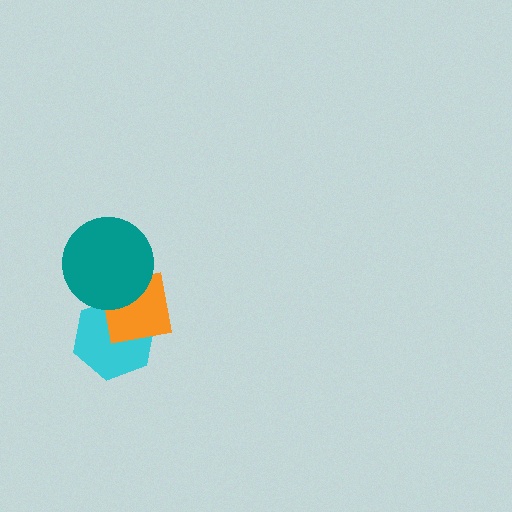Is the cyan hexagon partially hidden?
Yes, it is partially covered by another shape.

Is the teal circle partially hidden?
No, no other shape covers it.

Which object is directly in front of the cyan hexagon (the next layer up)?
The orange square is directly in front of the cyan hexagon.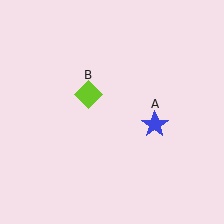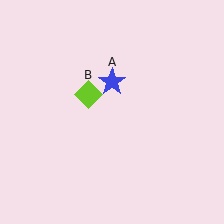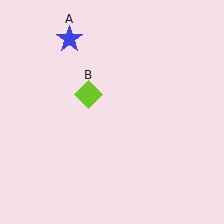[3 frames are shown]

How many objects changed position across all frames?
1 object changed position: blue star (object A).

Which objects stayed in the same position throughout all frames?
Lime diamond (object B) remained stationary.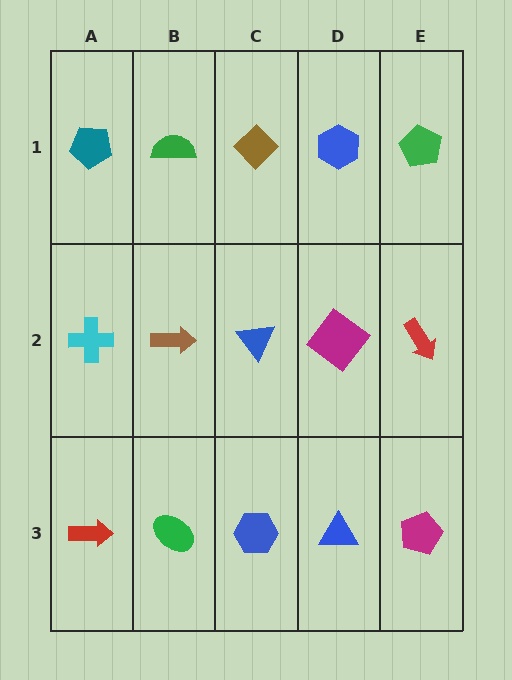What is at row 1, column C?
A brown diamond.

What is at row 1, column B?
A green semicircle.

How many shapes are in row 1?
5 shapes.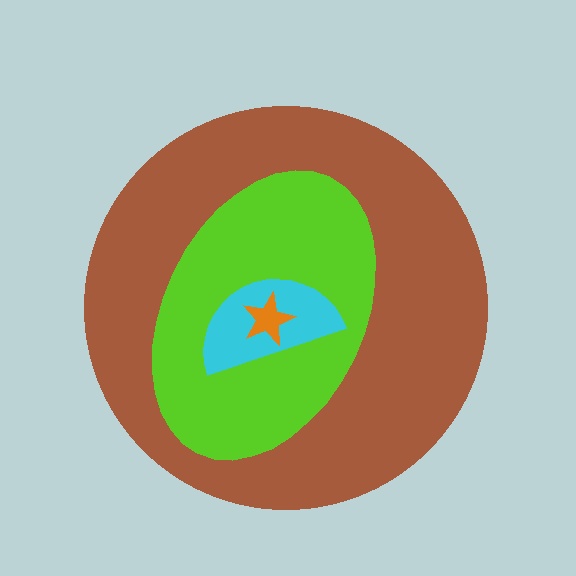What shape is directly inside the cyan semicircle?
The orange star.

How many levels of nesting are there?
4.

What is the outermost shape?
The brown circle.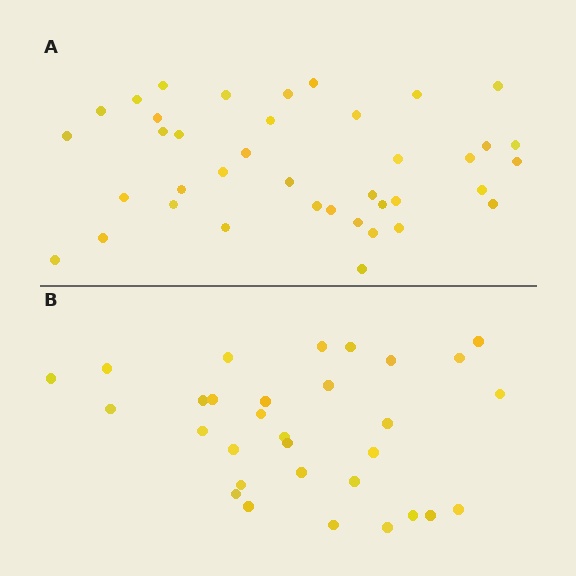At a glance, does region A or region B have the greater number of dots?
Region A (the top region) has more dots.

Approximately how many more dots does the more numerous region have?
Region A has roughly 8 or so more dots than region B.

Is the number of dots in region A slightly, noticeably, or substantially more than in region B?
Region A has noticeably more, but not dramatically so. The ratio is roughly 1.3 to 1.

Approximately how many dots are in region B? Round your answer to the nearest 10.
About 30 dots. (The exact count is 31, which rounds to 30.)